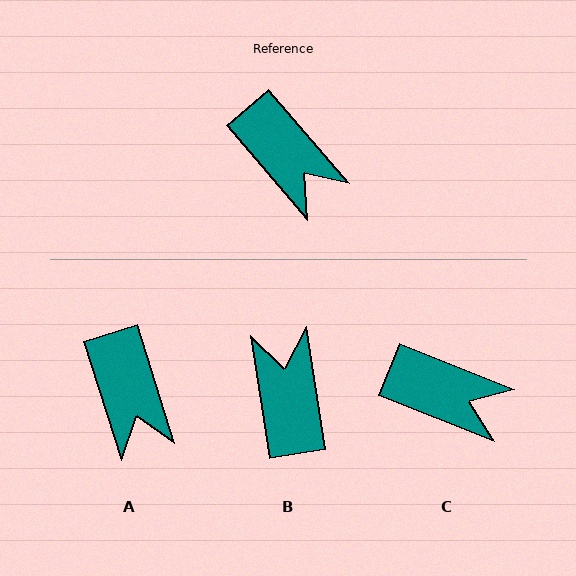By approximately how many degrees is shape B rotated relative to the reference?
Approximately 148 degrees counter-clockwise.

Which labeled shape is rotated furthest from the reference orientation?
B, about 148 degrees away.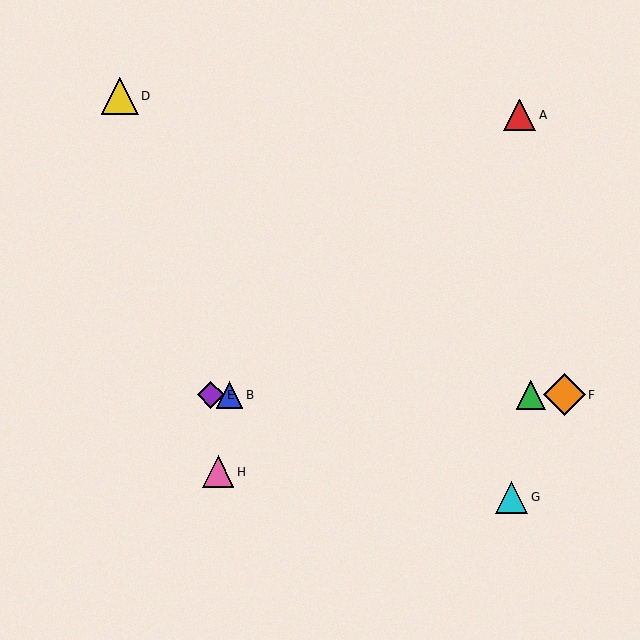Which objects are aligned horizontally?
Objects B, C, E, F are aligned horizontally.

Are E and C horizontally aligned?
Yes, both are at y≈395.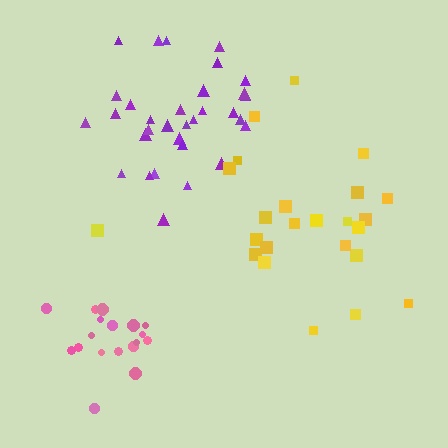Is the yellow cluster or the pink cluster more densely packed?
Pink.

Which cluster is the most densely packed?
Pink.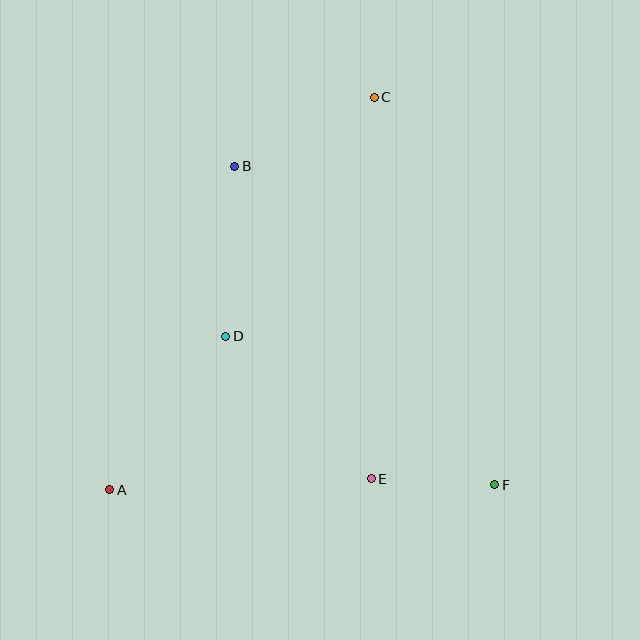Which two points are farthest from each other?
Points A and C are farthest from each other.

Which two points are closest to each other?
Points E and F are closest to each other.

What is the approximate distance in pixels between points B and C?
The distance between B and C is approximately 155 pixels.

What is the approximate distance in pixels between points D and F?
The distance between D and F is approximately 307 pixels.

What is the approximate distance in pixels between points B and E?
The distance between B and E is approximately 341 pixels.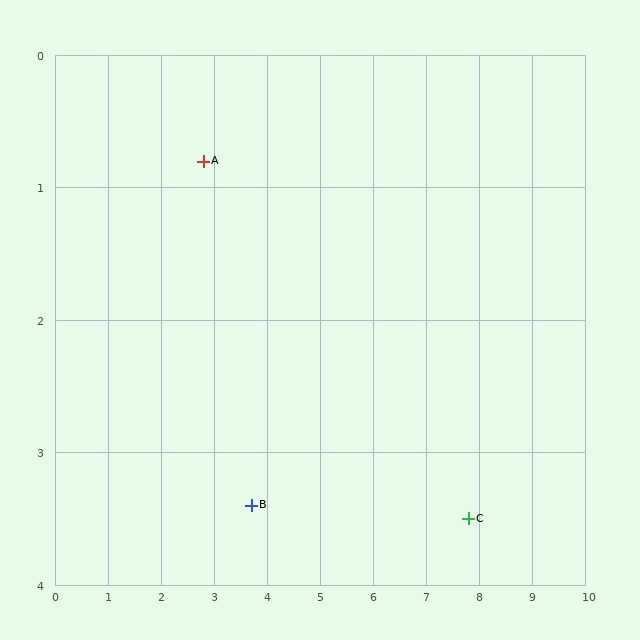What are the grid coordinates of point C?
Point C is at approximately (7.8, 3.5).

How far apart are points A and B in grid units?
Points A and B are about 2.8 grid units apart.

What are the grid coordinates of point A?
Point A is at approximately (2.8, 0.8).